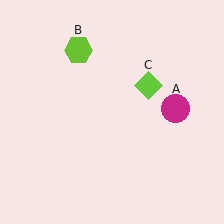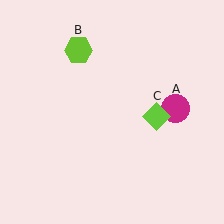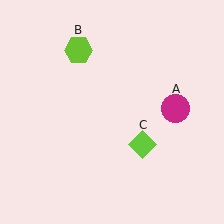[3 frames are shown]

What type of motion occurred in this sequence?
The lime diamond (object C) rotated clockwise around the center of the scene.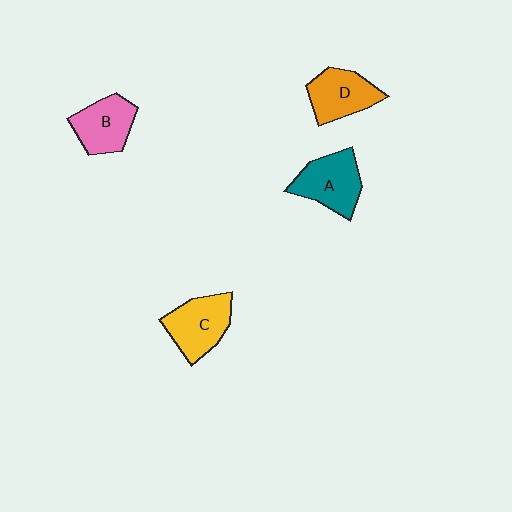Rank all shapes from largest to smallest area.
From largest to smallest: A (teal), C (yellow), D (orange), B (pink).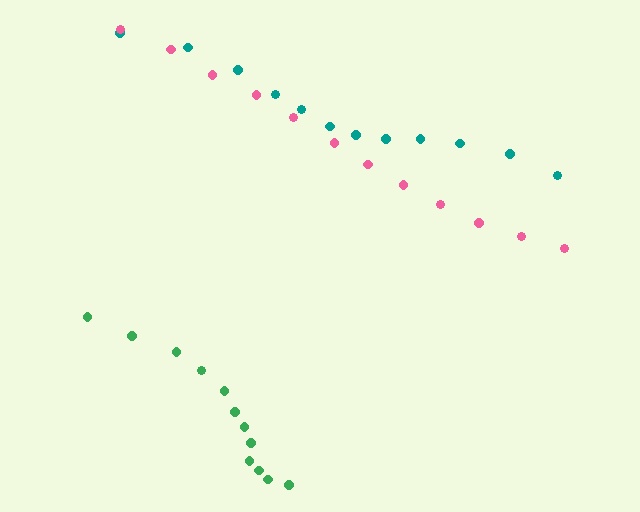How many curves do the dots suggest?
There are 3 distinct paths.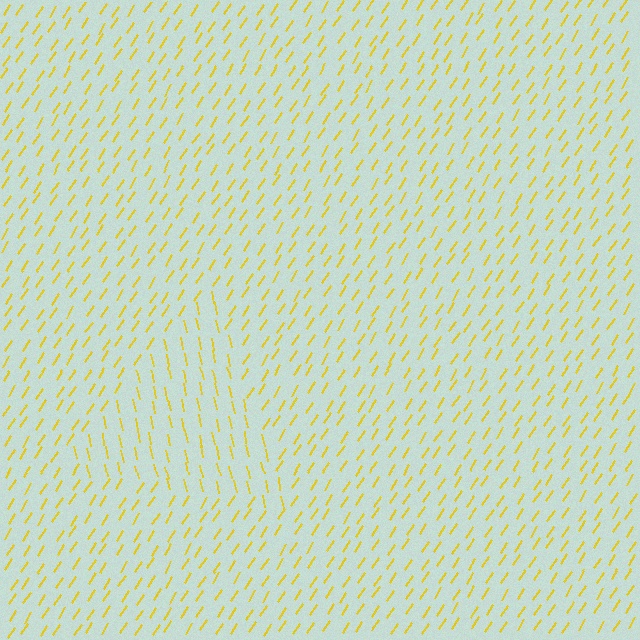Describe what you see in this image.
The image is filled with small yellow line segments. A triangle region in the image has lines oriented differently from the surrounding lines, creating a visible texture boundary.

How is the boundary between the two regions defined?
The boundary is defined purely by a change in line orientation (approximately 45 degrees difference). All lines are the same color and thickness.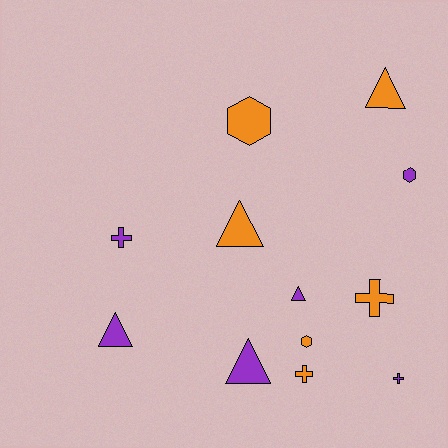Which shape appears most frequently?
Triangle, with 5 objects.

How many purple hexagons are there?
There is 1 purple hexagon.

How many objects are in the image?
There are 12 objects.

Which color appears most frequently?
Purple, with 6 objects.